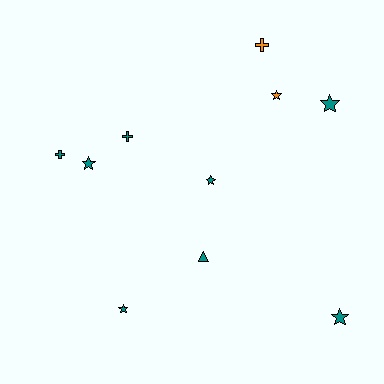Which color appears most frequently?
Teal, with 8 objects.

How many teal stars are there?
There are 5 teal stars.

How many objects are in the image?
There are 10 objects.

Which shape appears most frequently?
Star, with 6 objects.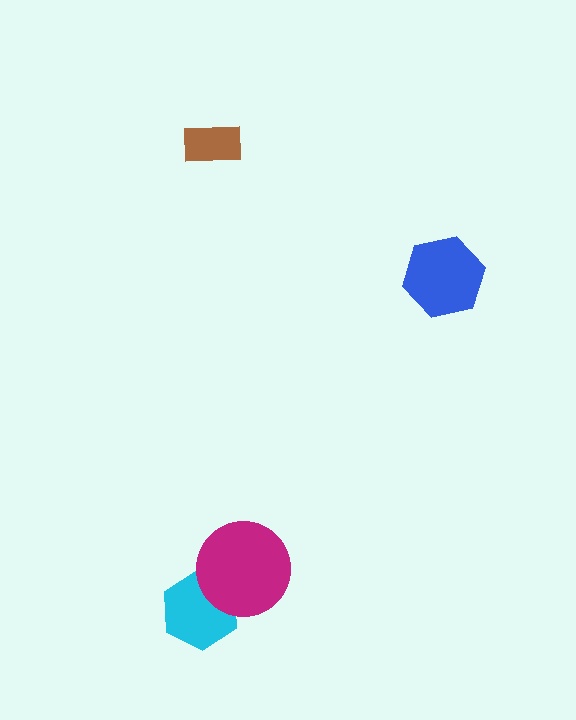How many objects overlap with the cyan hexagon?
1 object overlaps with the cyan hexagon.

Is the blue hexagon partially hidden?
No, no other shape covers it.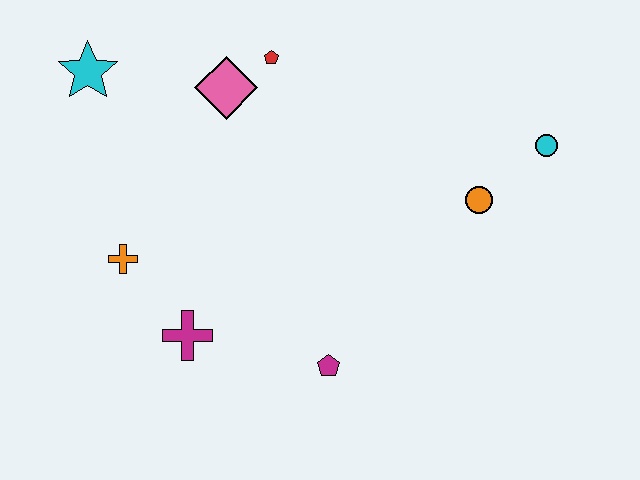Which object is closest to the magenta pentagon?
The magenta cross is closest to the magenta pentagon.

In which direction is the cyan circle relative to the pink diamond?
The cyan circle is to the right of the pink diamond.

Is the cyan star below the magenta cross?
No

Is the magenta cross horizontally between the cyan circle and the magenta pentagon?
No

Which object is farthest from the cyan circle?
The cyan star is farthest from the cyan circle.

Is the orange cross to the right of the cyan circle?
No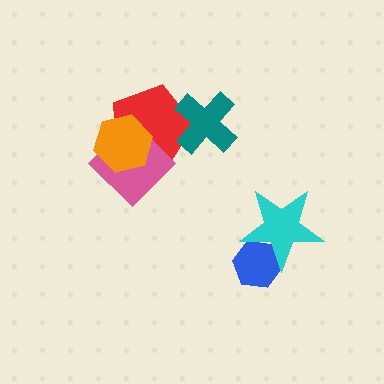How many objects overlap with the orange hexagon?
2 objects overlap with the orange hexagon.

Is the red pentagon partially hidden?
Yes, it is partially covered by another shape.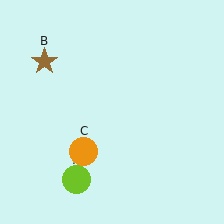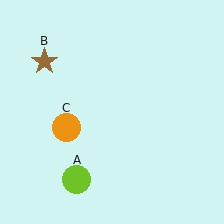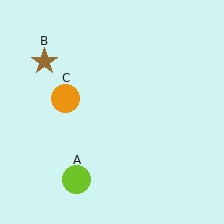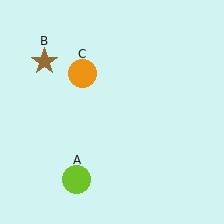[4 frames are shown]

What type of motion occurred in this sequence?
The orange circle (object C) rotated clockwise around the center of the scene.